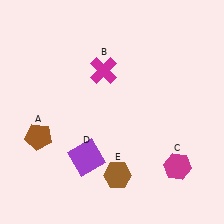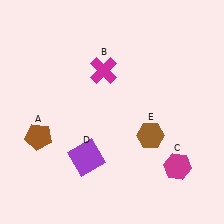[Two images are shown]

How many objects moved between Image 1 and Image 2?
1 object moved between the two images.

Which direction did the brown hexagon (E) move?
The brown hexagon (E) moved up.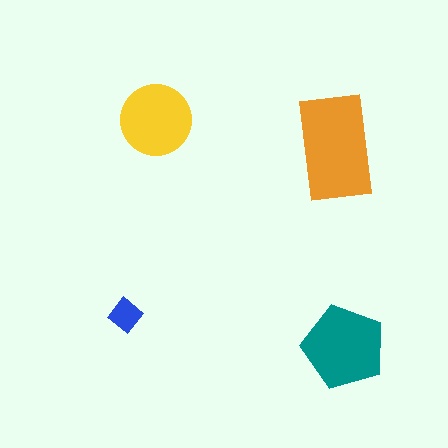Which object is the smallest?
The blue diamond.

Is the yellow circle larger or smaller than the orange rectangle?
Smaller.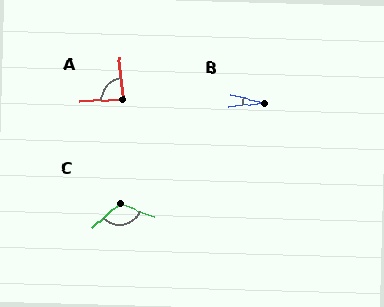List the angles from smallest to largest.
B (19°), A (87°), C (119°).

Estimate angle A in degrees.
Approximately 87 degrees.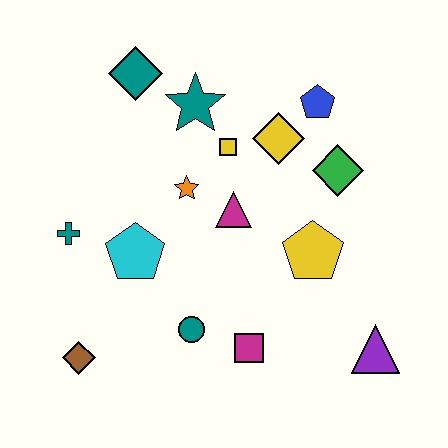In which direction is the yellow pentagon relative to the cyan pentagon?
The yellow pentagon is to the right of the cyan pentagon.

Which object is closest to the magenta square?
The teal circle is closest to the magenta square.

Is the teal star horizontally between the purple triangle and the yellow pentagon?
No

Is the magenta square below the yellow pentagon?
Yes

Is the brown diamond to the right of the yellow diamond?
No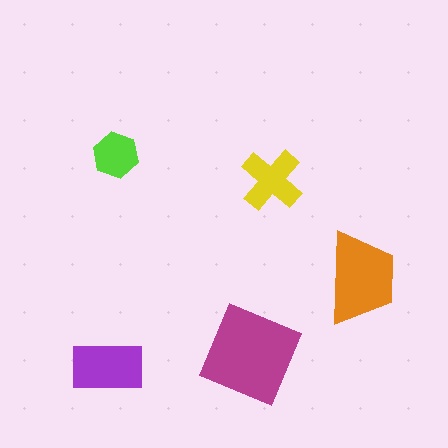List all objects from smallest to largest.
The lime hexagon, the yellow cross, the purple rectangle, the orange trapezoid, the magenta diamond.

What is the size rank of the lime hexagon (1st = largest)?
5th.